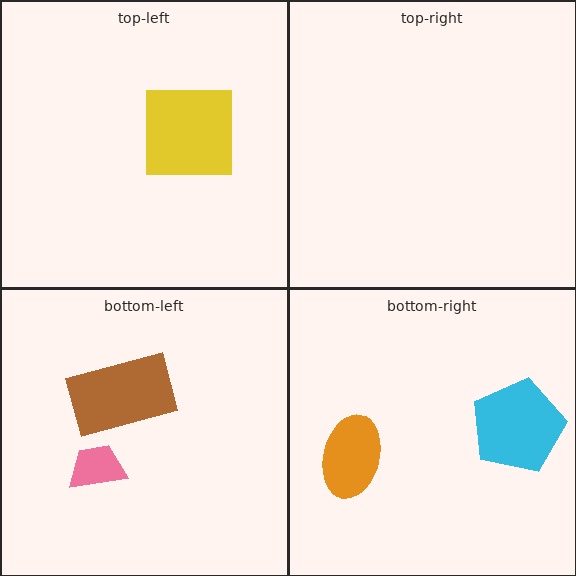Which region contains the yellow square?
The top-left region.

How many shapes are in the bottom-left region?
2.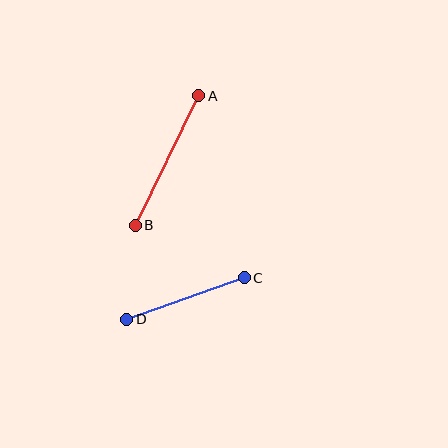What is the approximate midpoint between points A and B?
The midpoint is at approximately (167, 161) pixels.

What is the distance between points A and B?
The distance is approximately 144 pixels.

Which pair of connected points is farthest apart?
Points A and B are farthest apart.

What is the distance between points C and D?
The distance is approximately 125 pixels.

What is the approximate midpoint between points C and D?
The midpoint is at approximately (186, 299) pixels.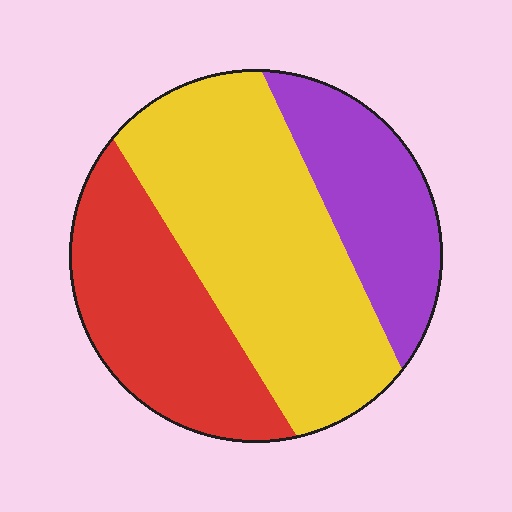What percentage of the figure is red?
Red takes up between a quarter and a half of the figure.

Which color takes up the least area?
Purple, at roughly 20%.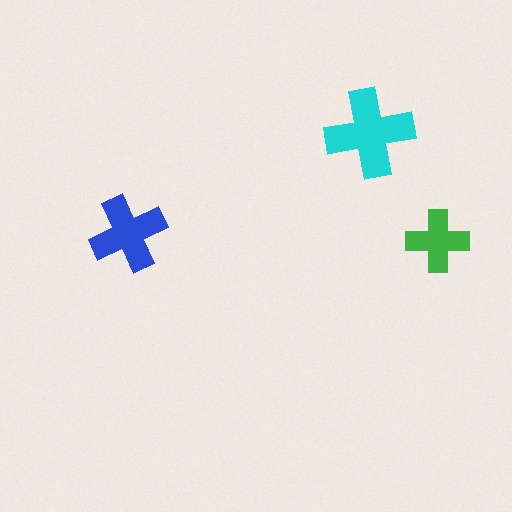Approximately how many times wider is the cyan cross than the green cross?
About 1.5 times wider.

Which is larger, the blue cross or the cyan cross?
The cyan one.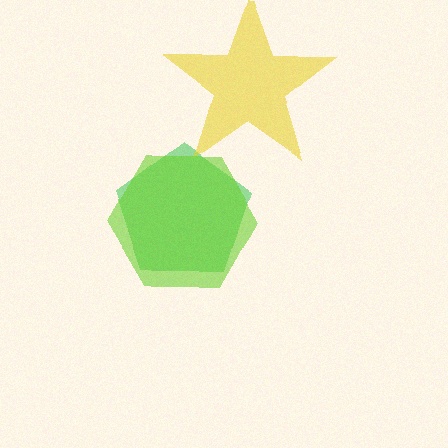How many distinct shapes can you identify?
There are 3 distinct shapes: a green pentagon, a yellow star, a lime hexagon.